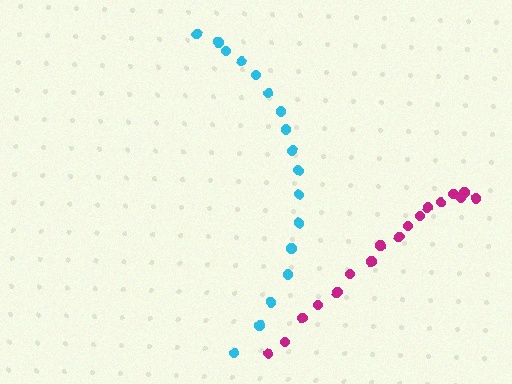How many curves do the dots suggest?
There are 2 distinct paths.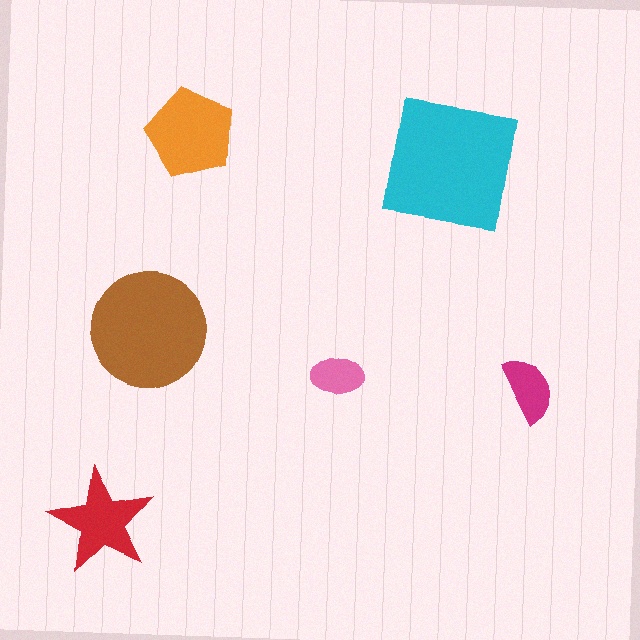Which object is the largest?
The cyan square.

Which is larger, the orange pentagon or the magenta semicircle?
The orange pentagon.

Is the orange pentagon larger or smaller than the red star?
Larger.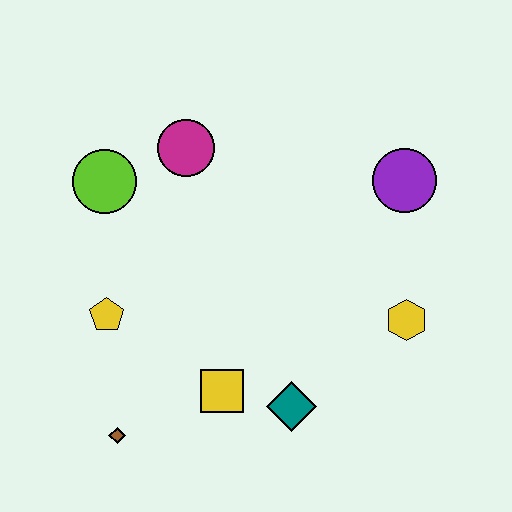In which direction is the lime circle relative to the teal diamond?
The lime circle is above the teal diamond.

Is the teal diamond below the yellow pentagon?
Yes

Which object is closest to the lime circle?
The magenta circle is closest to the lime circle.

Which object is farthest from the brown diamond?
The purple circle is farthest from the brown diamond.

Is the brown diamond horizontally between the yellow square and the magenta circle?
No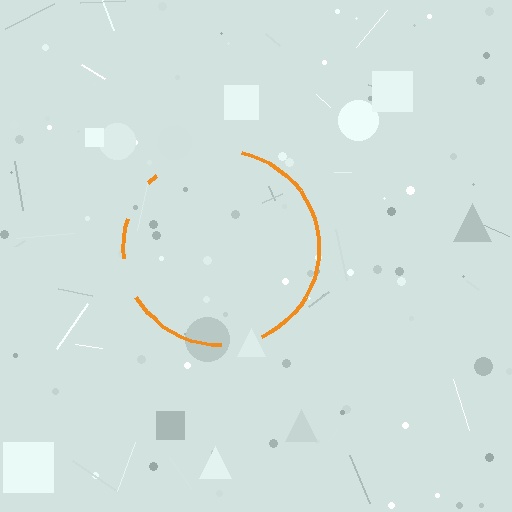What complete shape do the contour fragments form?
The contour fragments form a circle.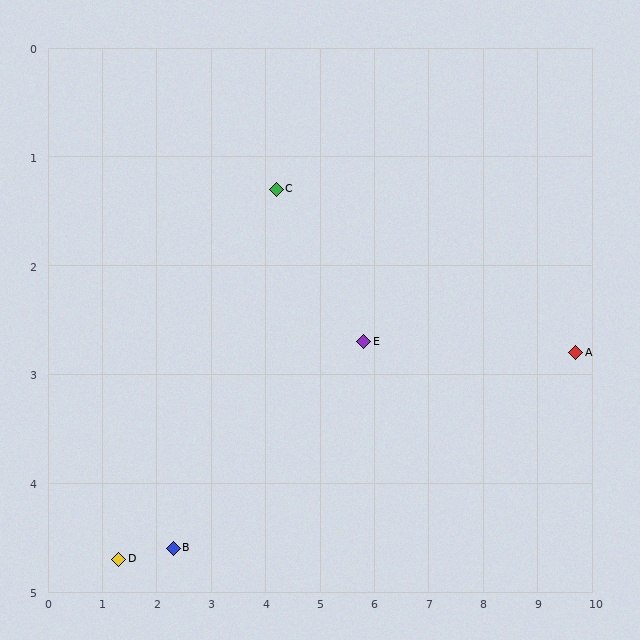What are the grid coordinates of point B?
Point B is at approximately (2.3, 4.6).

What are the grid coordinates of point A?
Point A is at approximately (9.7, 2.8).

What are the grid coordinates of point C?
Point C is at approximately (4.2, 1.3).